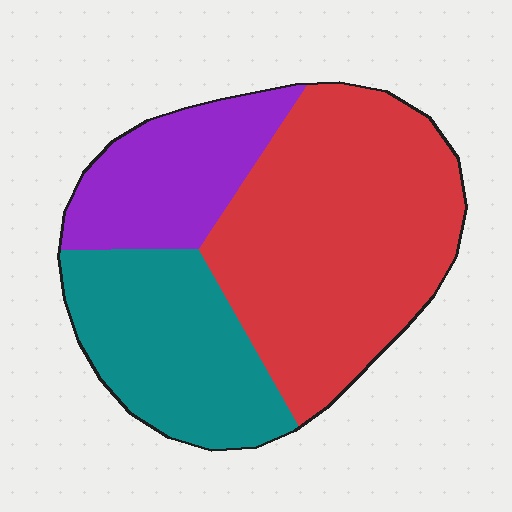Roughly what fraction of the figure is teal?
Teal takes up between a sixth and a third of the figure.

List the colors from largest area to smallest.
From largest to smallest: red, teal, purple.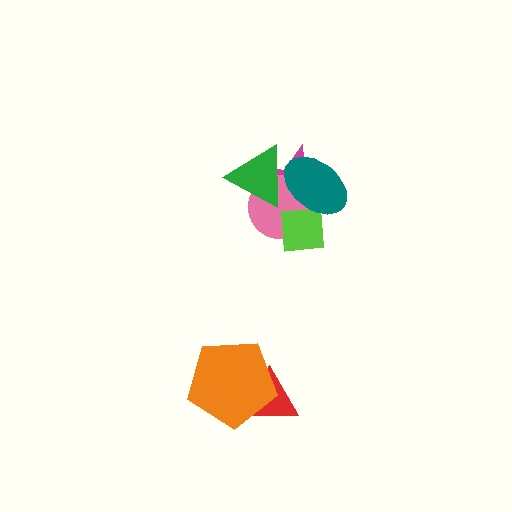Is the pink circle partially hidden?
Yes, it is partially covered by another shape.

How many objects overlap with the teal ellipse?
4 objects overlap with the teal ellipse.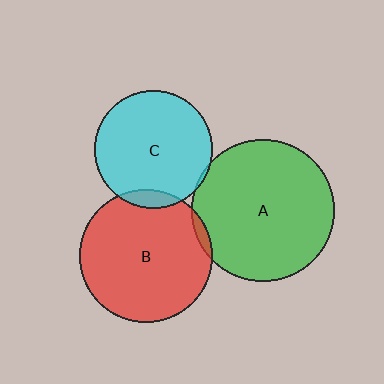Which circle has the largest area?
Circle A (green).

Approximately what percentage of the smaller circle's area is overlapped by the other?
Approximately 10%.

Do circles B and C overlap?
Yes.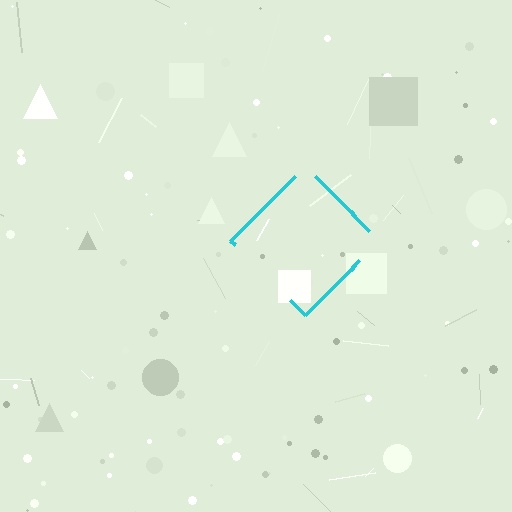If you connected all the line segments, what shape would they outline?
They would outline a diamond.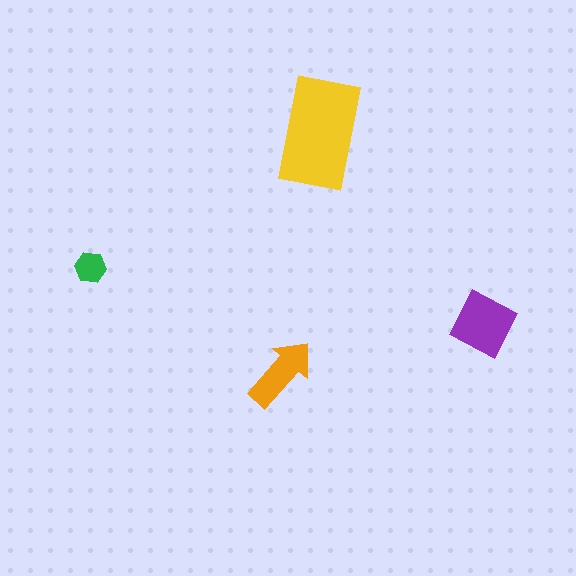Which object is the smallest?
The green hexagon.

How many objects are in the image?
There are 4 objects in the image.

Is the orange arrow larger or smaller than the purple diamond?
Smaller.